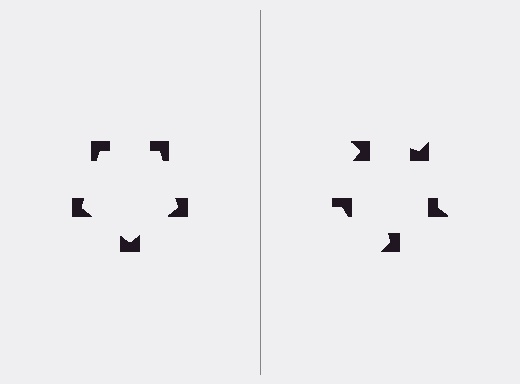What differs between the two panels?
The notched squares are positioned identically on both sides; only the wedge orientations differ. On the left they align to a pentagon; on the right they are misaligned.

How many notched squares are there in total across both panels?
10 — 5 on each side.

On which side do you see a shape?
An illusory pentagon appears on the left side. On the right side the wedge cuts are rotated, so no coherent shape forms.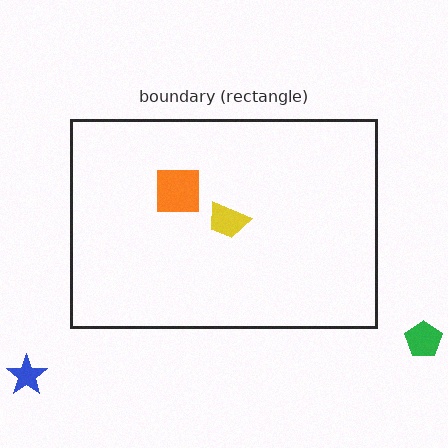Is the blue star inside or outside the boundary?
Outside.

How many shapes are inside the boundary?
2 inside, 2 outside.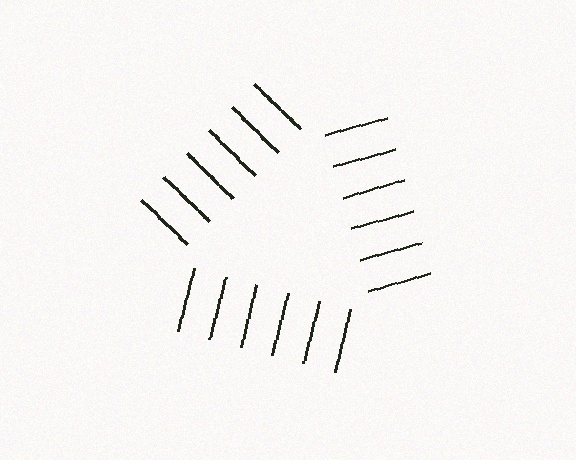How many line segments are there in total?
18 — 6 along each of the 3 edges.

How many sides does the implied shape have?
3 sides — the line-ends trace a triangle.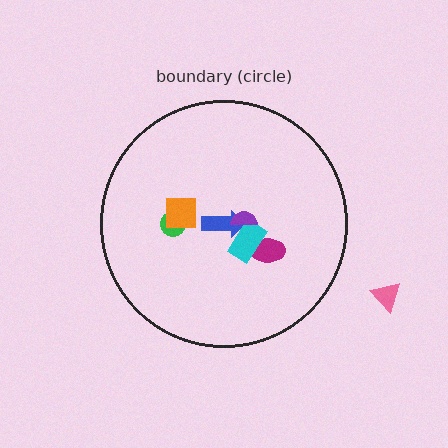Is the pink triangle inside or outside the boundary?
Outside.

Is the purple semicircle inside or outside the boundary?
Inside.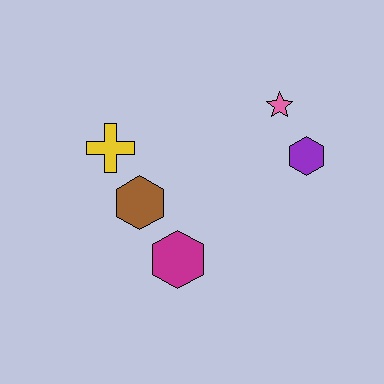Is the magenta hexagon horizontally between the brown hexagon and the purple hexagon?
Yes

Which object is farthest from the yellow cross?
The purple hexagon is farthest from the yellow cross.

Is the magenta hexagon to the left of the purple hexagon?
Yes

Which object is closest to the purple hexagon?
The pink star is closest to the purple hexagon.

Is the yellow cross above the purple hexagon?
Yes